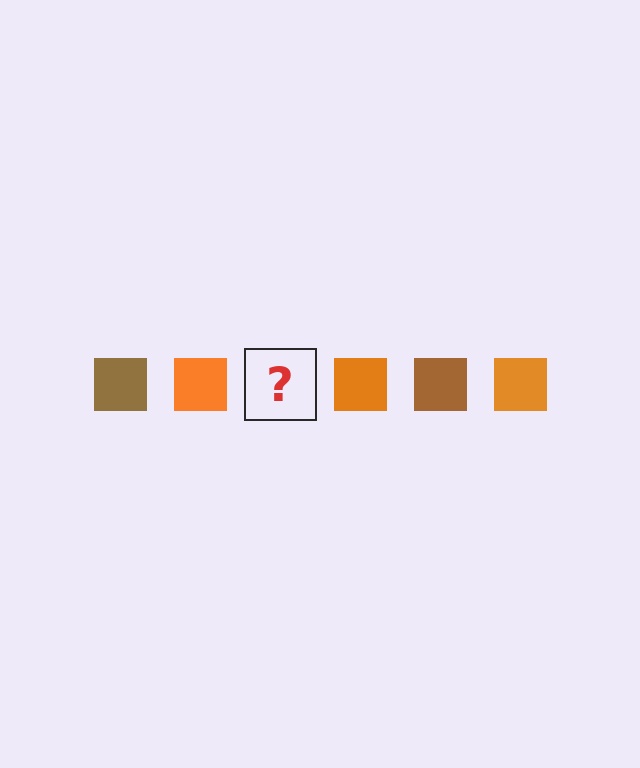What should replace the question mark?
The question mark should be replaced with a brown square.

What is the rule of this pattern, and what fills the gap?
The rule is that the pattern cycles through brown, orange squares. The gap should be filled with a brown square.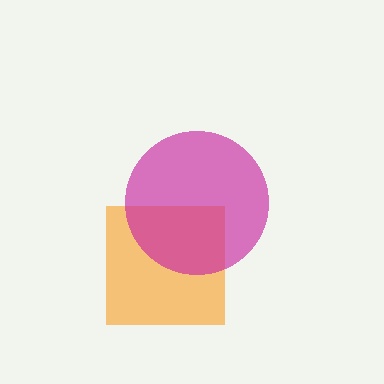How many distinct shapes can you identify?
There are 2 distinct shapes: an orange square, a magenta circle.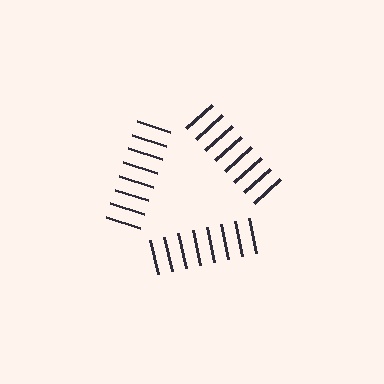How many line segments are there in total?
24 — 8 along each of the 3 edges.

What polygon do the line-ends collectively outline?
An illusory triangle — the line segments terminate on its edges but no continuous stroke is drawn.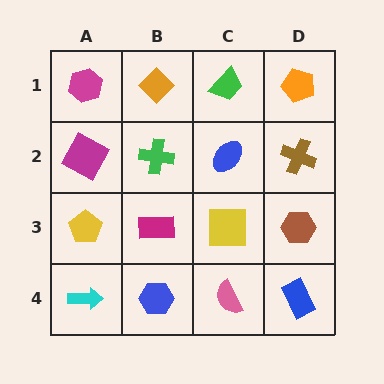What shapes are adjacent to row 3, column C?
A blue ellipse (row 2, column C), a pink semicircle (row 4, column C), a magenta rectangle (row 3, column B), a brown hexagon (row 3, column D).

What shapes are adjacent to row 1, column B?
A green cross (row 2, column B), a magenta hexagon (row 1, column A), a green trapezoid (row 1, column C).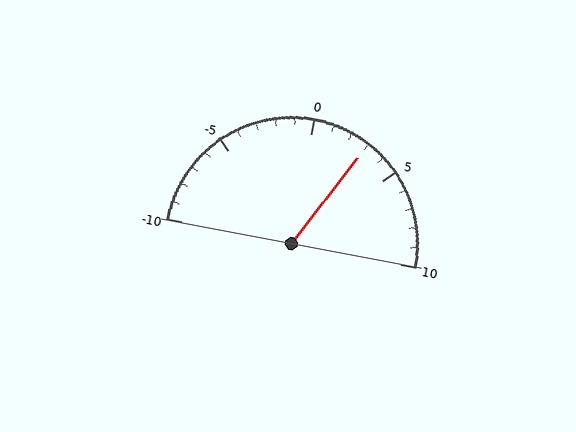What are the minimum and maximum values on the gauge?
The gauge ranges from -10 to 10.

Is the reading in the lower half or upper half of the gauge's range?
The reading is in the upper half of the range (-10 to 10).